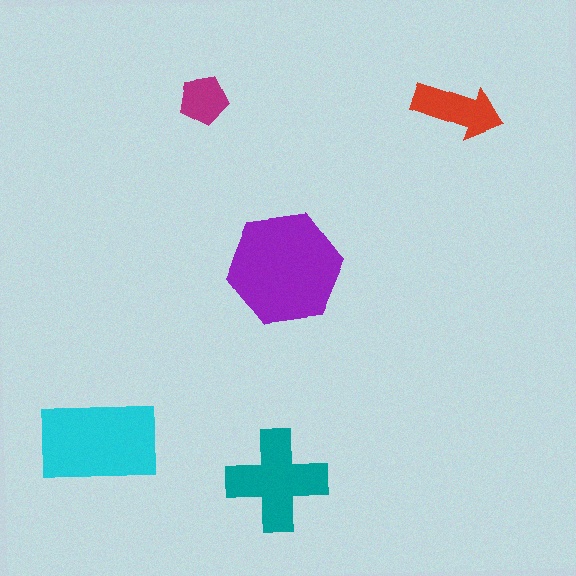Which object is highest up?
The magenta pentagon is topmost.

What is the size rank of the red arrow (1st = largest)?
4th.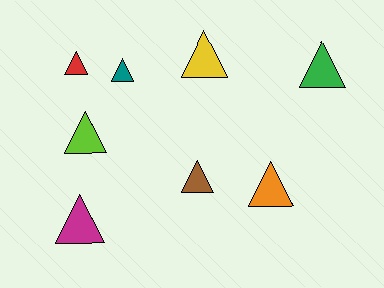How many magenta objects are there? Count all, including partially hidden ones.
There is 1 magenta object.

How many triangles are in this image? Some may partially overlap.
There are 8 triangles.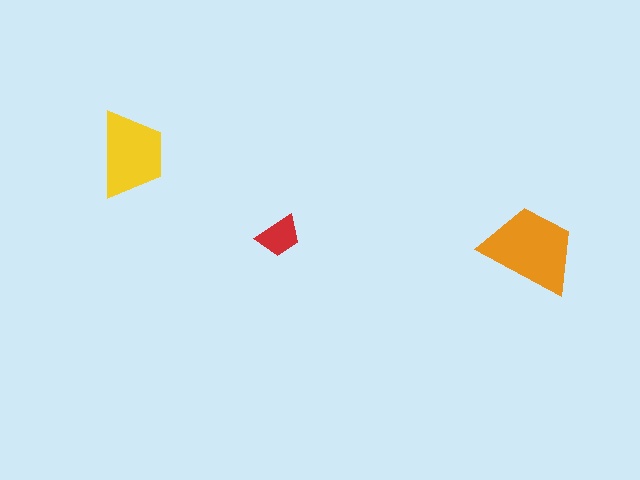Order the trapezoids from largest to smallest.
the orange one, the yellow one, the red one.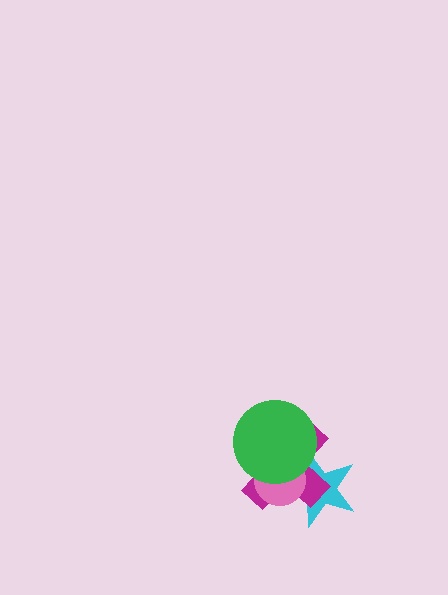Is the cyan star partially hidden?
Yes, it is partially covered by another shape.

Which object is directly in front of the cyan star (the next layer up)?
The magenta cross is directly in front of the cyan star.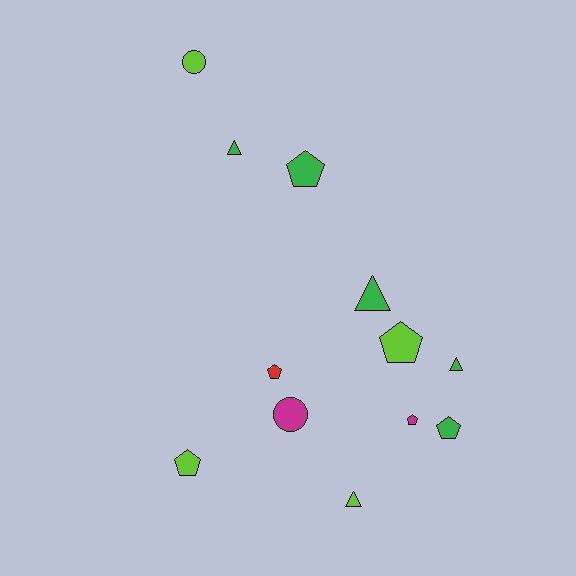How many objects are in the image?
There are 12 objects.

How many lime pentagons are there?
There are 2 lime pentagons.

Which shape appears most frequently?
Pentagon, with 6 objects.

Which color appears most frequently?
Green, with 5 objects.